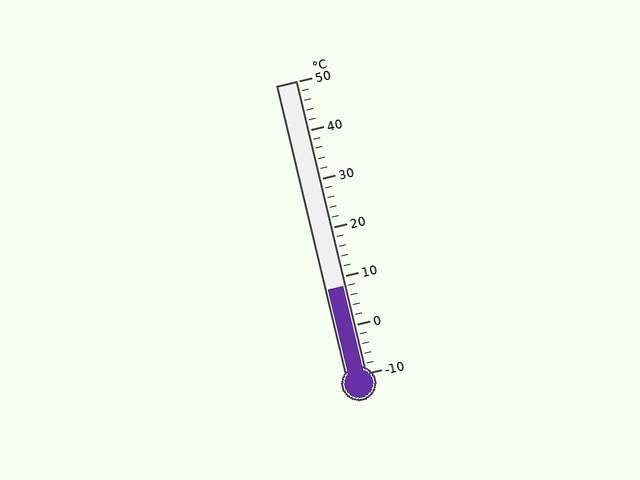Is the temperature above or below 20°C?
The temperature is below 20°C.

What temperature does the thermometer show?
The thermometer shows approximately 8°C.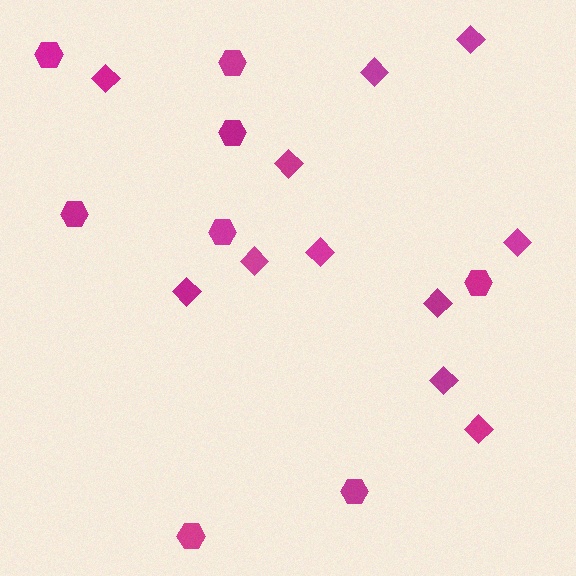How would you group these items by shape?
There are 2 groups: one group of hexagons (8) and one group of diamonds (11).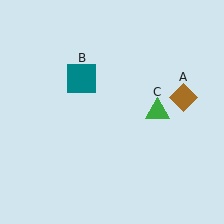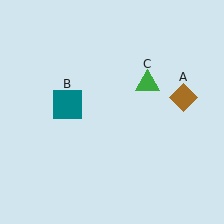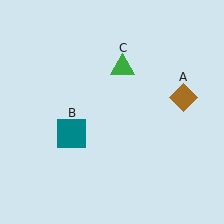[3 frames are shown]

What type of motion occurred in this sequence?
The teal square (object B), green triangle (object C) rotated counterclockwise around the center of the scene.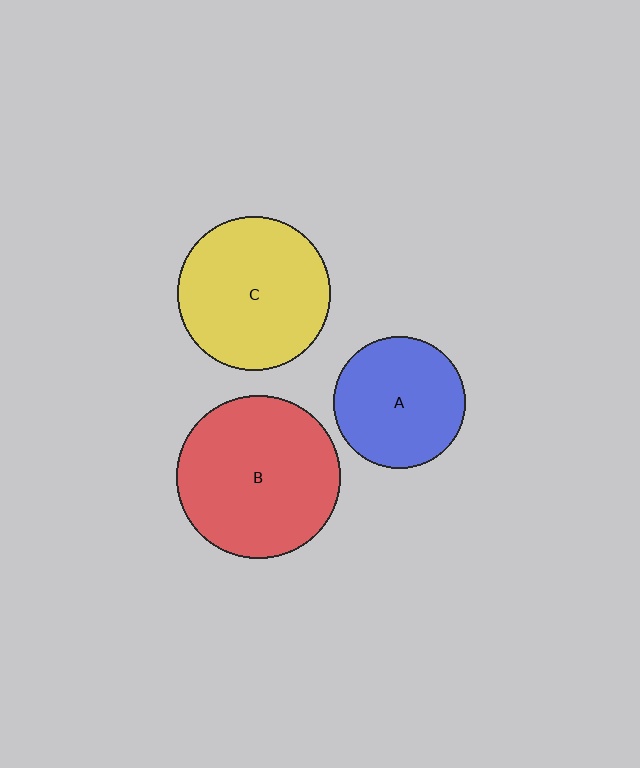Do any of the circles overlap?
No, none of the circles overlap.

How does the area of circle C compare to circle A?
Approximately 1.4 times.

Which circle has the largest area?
Circle B (red).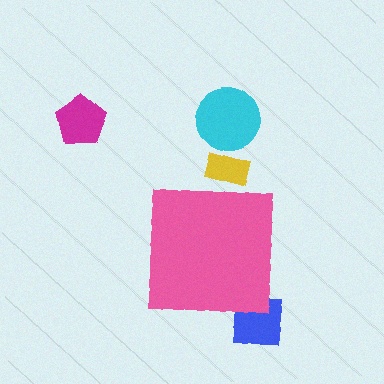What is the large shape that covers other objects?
A pink square.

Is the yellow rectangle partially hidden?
Yes, the yellow rectangle is partially hidden behind the pink square.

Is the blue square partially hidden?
Yes, the blue square is partially hidden behind the pink square.